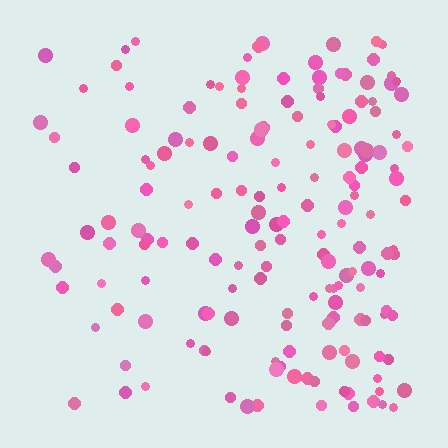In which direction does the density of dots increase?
From left to right, with the right side densest.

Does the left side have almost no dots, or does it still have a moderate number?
Still a moderate number, just noticeably fewer than the right.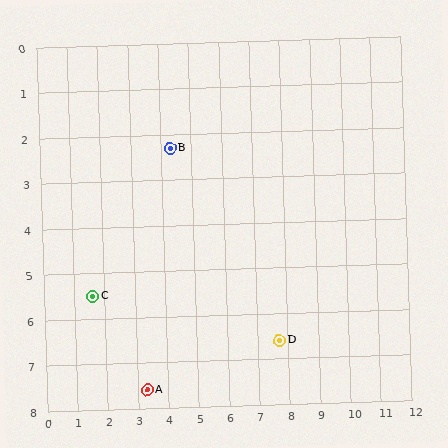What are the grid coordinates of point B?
Point B is at approximately (4.3, 2.3).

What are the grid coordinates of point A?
Point A is at approximately (3.3, 7.6).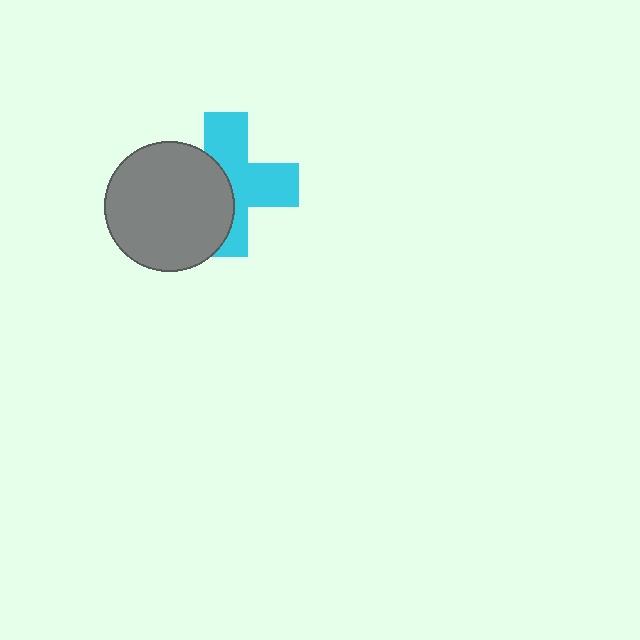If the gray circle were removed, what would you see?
You would see the complete cyan cross.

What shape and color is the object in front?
The object in front is a gray circle.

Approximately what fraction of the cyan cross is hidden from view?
Roughly 43% of the cyan cross is hidden behind the gray circle.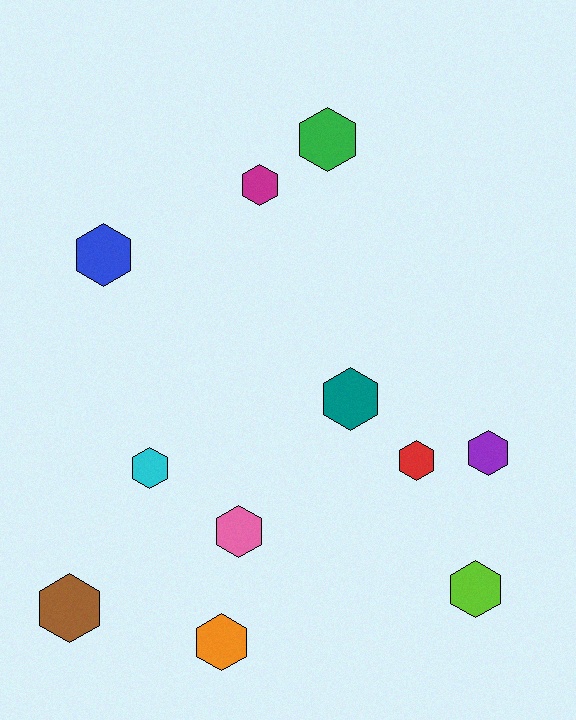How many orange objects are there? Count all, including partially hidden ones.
There is 1 orange object.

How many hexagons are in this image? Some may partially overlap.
There are 11 hexagons.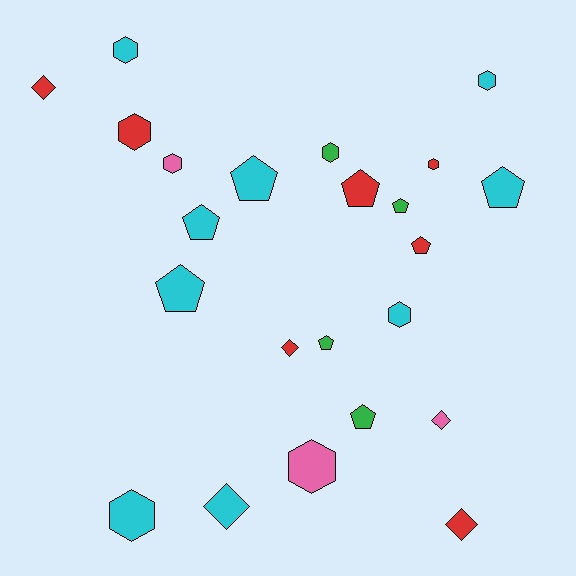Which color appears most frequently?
Cyan, with 9 objects.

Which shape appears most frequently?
Hexagon, with 9 objects.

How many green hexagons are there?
There is 1 green hexagon.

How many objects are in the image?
There are 23 objects.